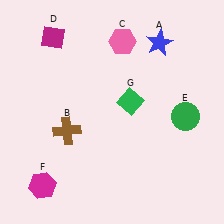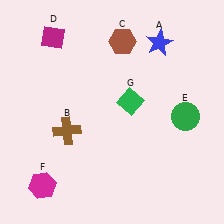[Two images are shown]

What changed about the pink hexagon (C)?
In Image 1, C is pink. In Image 2, it changed to brown.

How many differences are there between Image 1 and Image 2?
There is 1 difference between the two images.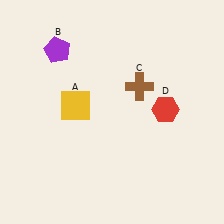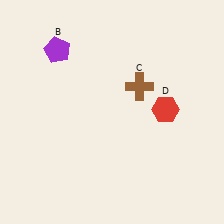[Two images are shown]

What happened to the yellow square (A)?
The yellow square (A) was removed in Image 2. It was in the top-left area of Image 1.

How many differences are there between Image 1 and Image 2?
There is 1 difference between the two images.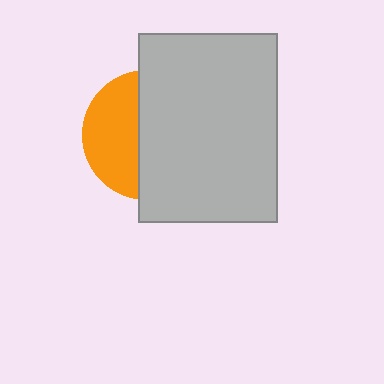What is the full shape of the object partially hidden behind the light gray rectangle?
The partially hidden object is an orange circle.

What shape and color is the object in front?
The object in front is a light gray rectangle.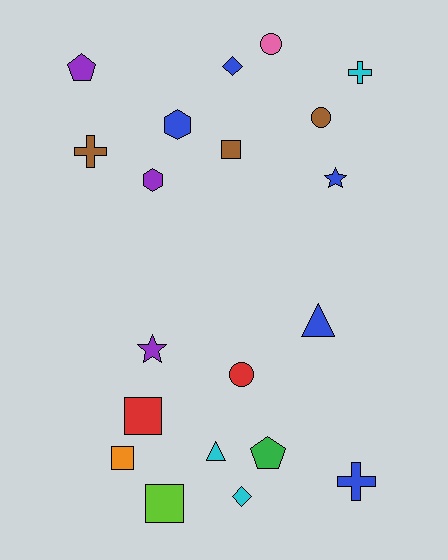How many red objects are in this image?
There are 2 red objects.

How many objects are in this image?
There are 20 objects.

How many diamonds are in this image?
There are 2 diamonds.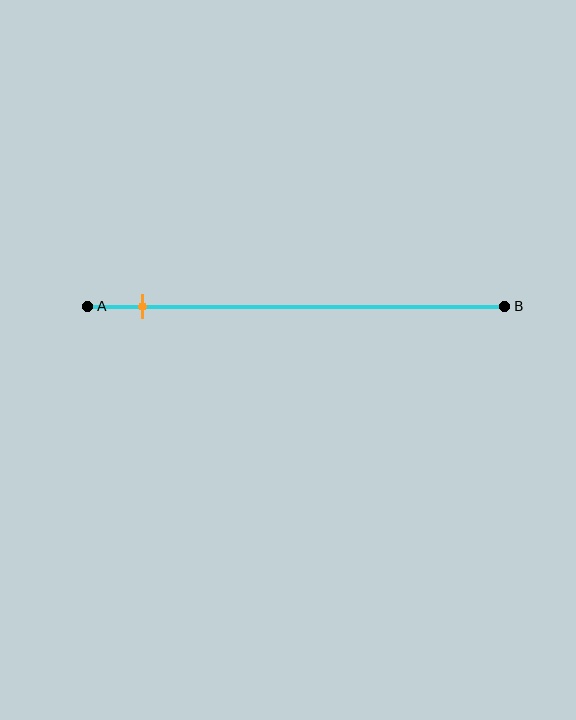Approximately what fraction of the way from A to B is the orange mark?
The orange mark is approximately 15% of the way from A to B.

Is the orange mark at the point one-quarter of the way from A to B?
No, the mark is at about 15% from A, not at the 25% one-quarter point.